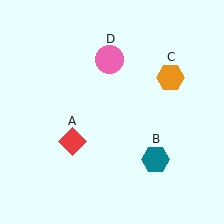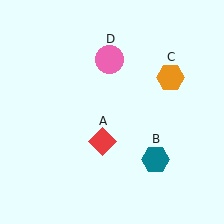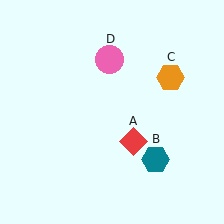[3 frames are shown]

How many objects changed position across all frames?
1 object changed position: red diamond (object A).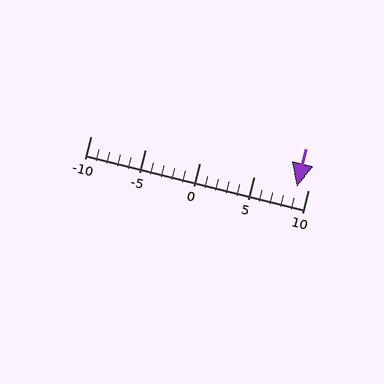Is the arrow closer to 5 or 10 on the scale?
The arrow is closer to 10.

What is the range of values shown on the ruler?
The ruler shows values from -10 to 10.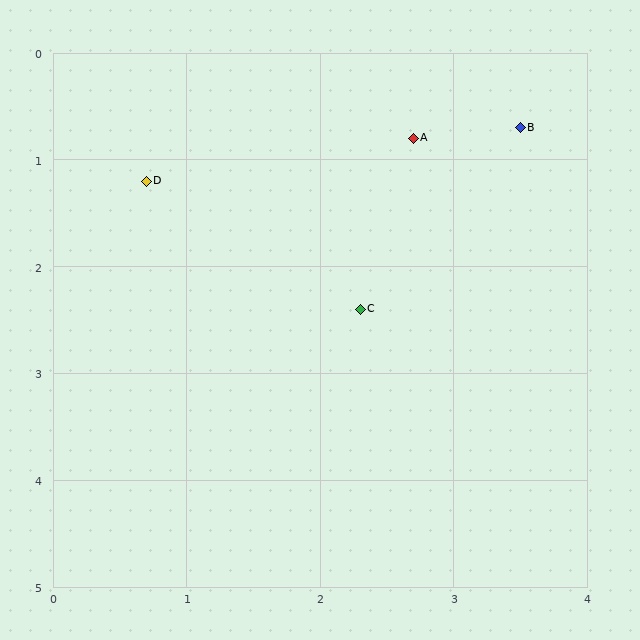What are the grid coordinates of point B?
Point B is at approximately (3.5, 0.7).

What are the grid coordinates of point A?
Point A is at approximately (2.7, 0.8).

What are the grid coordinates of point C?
Point C is at approximately (2.3, 2.4).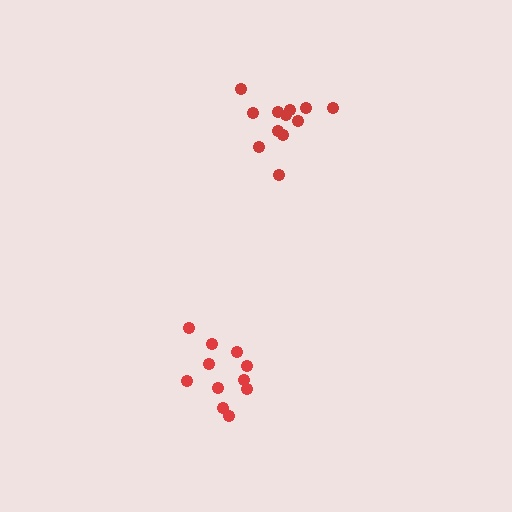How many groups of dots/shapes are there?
There are 2 groups.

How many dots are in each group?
Group 1: 11 dots, Group 2: 12 dots (23 total).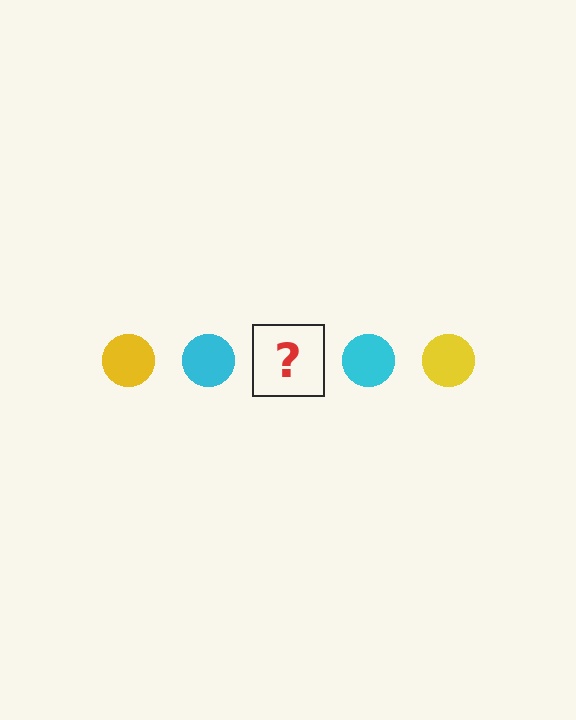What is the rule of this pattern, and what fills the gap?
The rule is that the pattern cycles through yellow, cyan circles. The gap should be filled with a yellow circle.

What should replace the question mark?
The question mark should be replaced with a yellow circle.